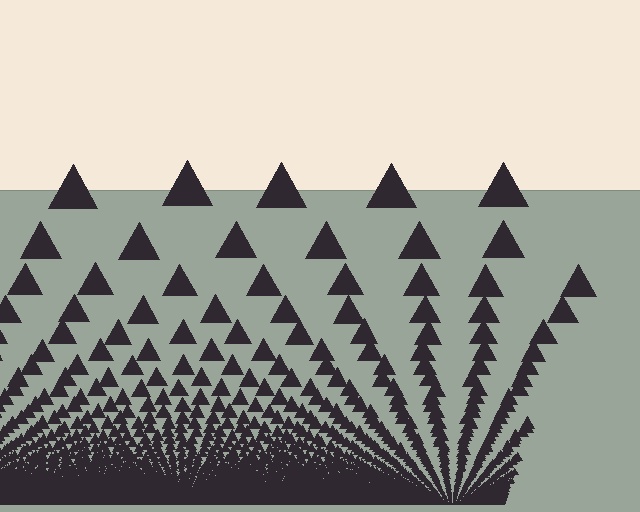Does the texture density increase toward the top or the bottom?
Density increases toward the bottom.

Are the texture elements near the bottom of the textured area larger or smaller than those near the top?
Smaller. The gradient is inverted — elements near the bottom are smaller and denser.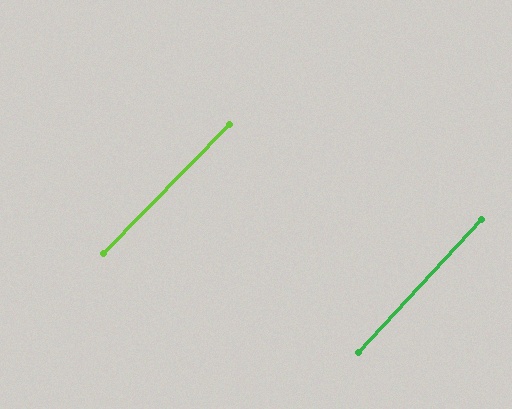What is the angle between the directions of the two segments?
Approximately 2 degrees.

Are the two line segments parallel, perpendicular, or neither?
Parallel — their directions differ by only 1.6°.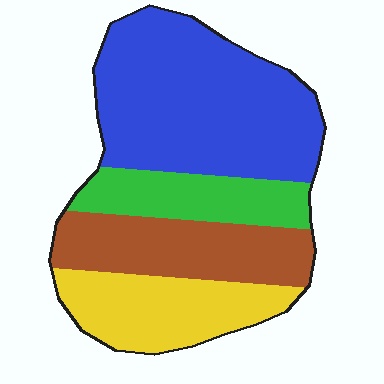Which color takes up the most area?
Blue, at roughly 45%.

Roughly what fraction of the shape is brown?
Brown takes up less than a quarter of the shape.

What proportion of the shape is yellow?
Yellow takes up about one fifth (1/5) of the shape.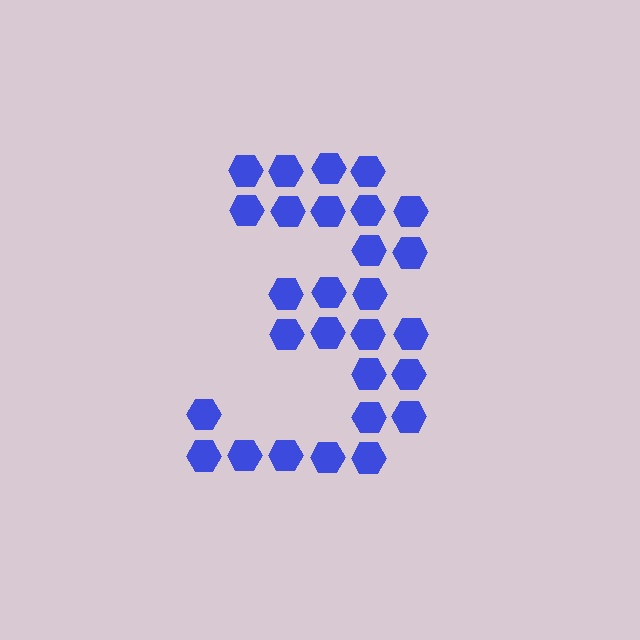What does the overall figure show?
The overall figure shows the digit 3.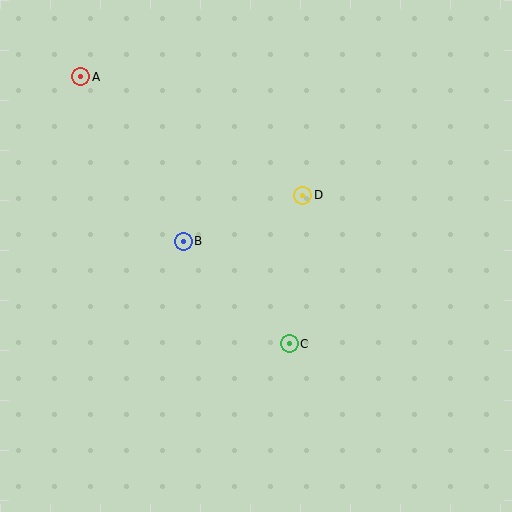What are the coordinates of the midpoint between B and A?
The midpoint between B and A is at (132, 159).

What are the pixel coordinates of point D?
Point D is at (303, 195).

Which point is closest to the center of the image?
Point B at (183, 241) is closest to the center.